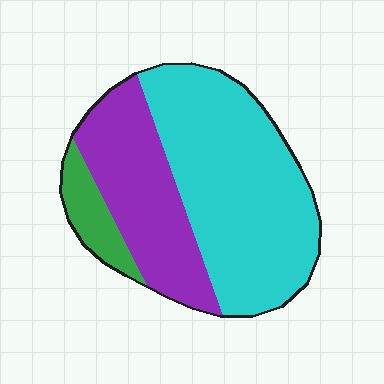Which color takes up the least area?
Green, at roughly 10%.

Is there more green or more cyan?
Cyan.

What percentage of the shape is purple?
Purple takes up about one third (1/3) of the shape.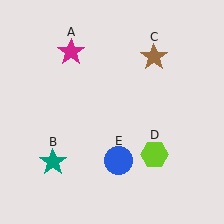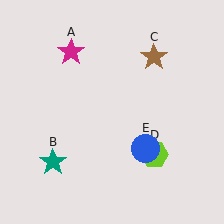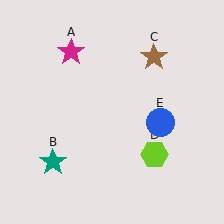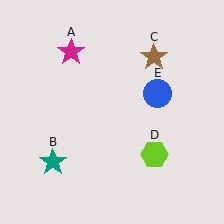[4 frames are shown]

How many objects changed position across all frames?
1 object changed position: blue circle (object E).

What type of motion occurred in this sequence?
The blue circle (object E) rotated counterclockwise around the center of the scene.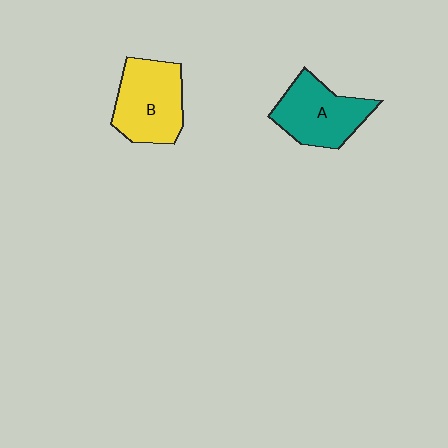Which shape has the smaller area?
Shape A (teal).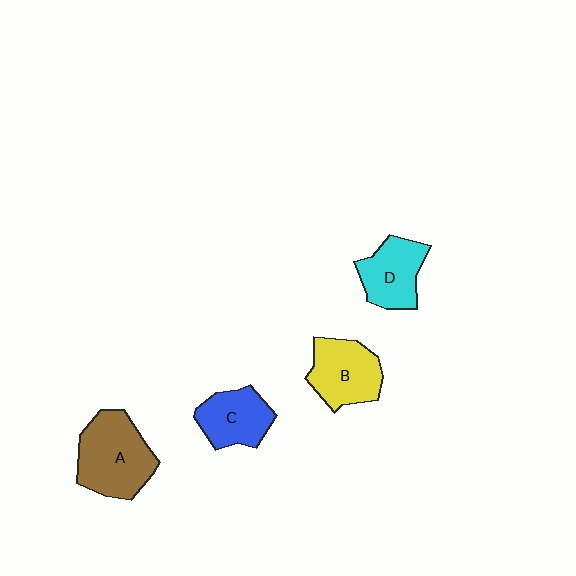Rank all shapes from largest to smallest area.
From largest to smallest: A (brown), B (yellow), D (cyan), C (blue).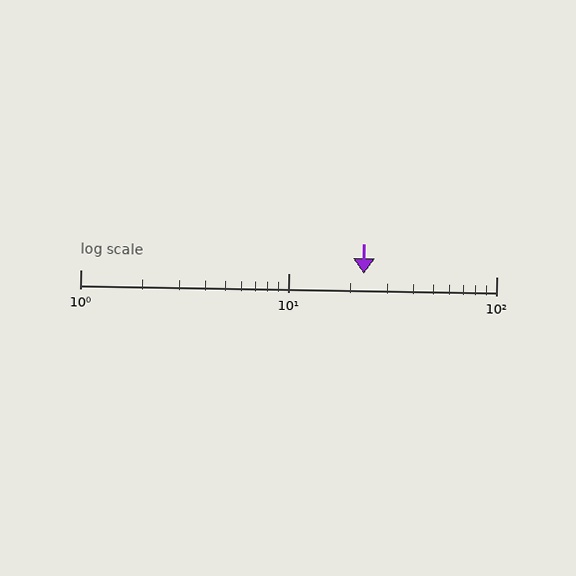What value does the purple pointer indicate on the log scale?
The pointer indicates approximately 23.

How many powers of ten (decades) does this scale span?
The scale spans 2 decades, from 1 to 100.